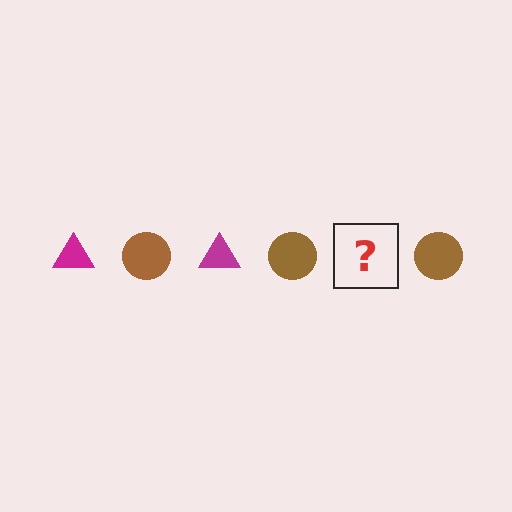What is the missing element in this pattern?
The missing element is a magenta triangle.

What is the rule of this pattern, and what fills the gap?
The rule is that the pattern alternates between magenta triangle and brown circle. The gap should be filled with a magenta triangle.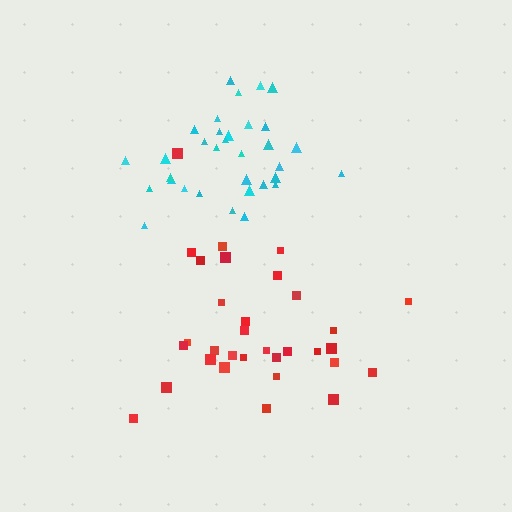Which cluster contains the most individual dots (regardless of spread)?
Cyan (33).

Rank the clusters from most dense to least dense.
cyan, red.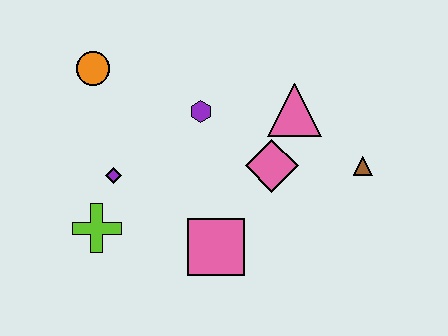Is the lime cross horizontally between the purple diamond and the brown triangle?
No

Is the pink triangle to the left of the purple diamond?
No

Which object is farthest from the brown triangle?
The orange circle is farthest from the brown triangle.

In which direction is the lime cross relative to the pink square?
The lime cross is to the left of the pink square.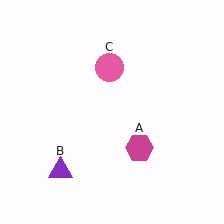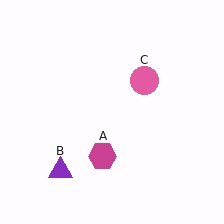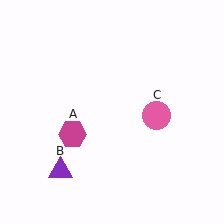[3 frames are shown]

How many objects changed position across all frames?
2 objects changed position: magenta hexagon (object A), pink circle (object C).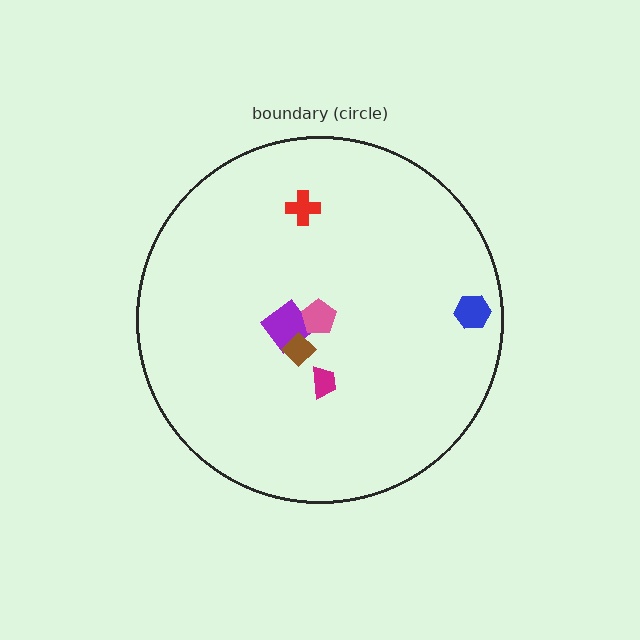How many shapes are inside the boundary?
6 inside, 0 outside.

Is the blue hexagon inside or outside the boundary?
Inside.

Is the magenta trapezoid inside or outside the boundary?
Inside.